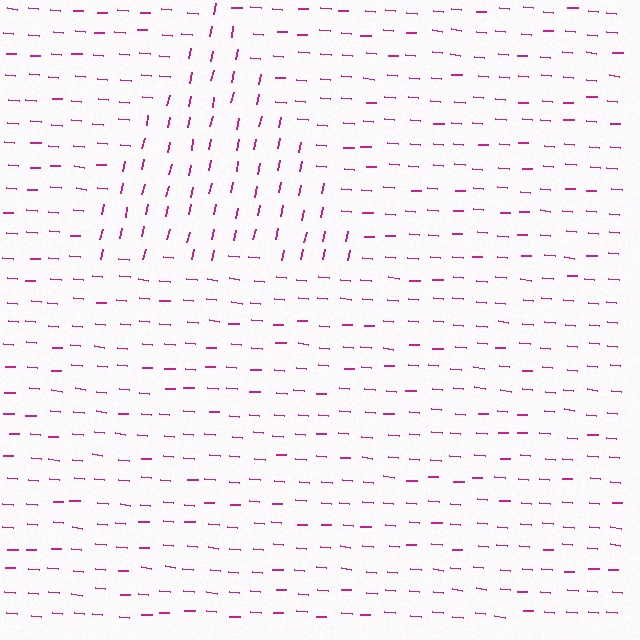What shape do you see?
I see a triangle.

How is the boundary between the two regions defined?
The boundary is defined purely by a change in line orientation (approximately 83 degrees difference). All lines are the same color and thickness.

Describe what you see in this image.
The image is filled with small magenta line segments. A triangle region in the image has lines oriented differently from the surrounding lines, creating a visible texture boundary.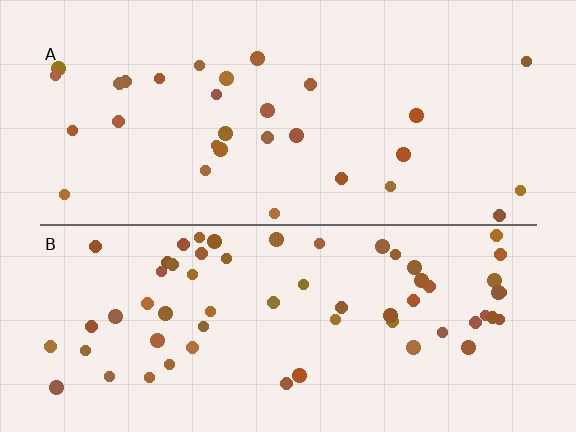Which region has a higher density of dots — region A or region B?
B (the bottom).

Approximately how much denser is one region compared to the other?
Approximately 2.1× — region B over region A.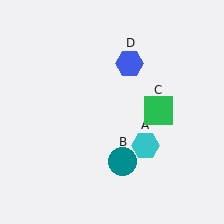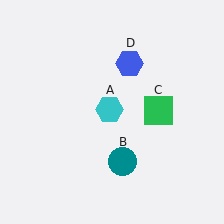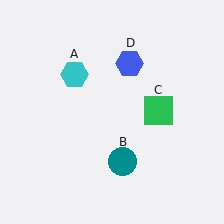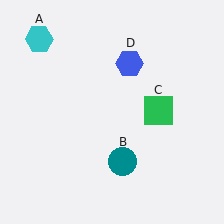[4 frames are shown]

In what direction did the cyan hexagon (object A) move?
The cyan hexagon (object A) moved up and to the left.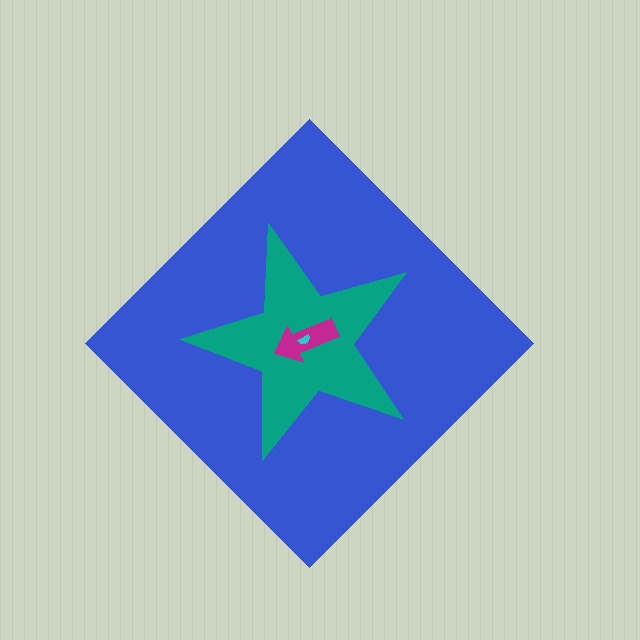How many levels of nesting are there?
4.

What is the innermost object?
The cyan semicircle.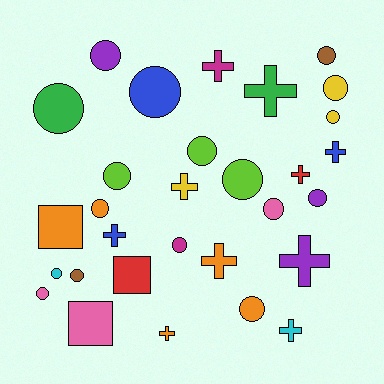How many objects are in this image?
There are 30 objects.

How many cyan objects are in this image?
There are 2 cyan objects.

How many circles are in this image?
There are 17 circles.